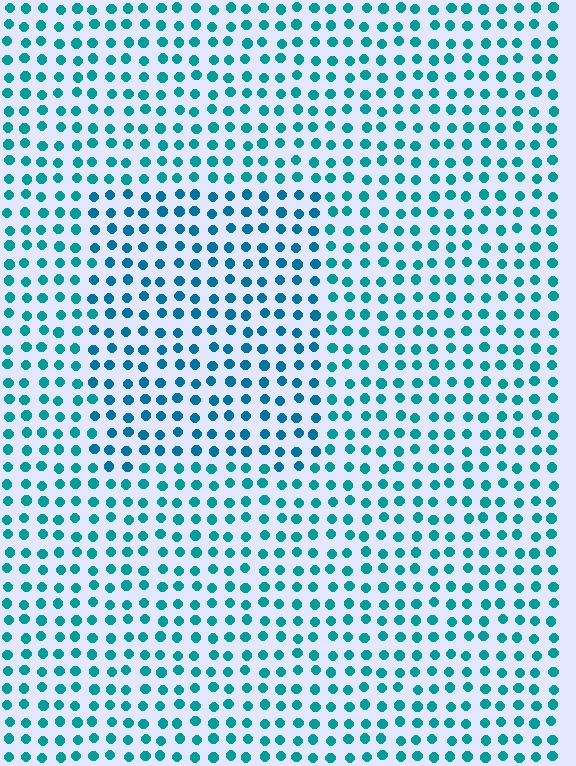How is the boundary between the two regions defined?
The boundary is defined purely by a slight shift in hue (about 17 degrees). Spacing, size, and orientation are identical on both sides.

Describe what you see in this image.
The image is filled with small teal elements in a uniform arrangement. A rectangle-shaped region is visible where the elements are tinted to a slightly different hue, forming a subtle color boundary.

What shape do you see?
I see a rectangle.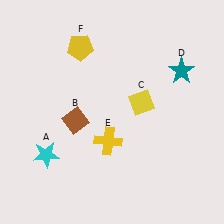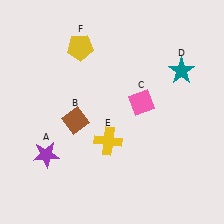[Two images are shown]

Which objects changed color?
A changed from cyan to purple. C changed from yellow to pink.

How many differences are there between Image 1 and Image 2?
There are 2 differences between the two images.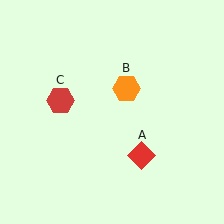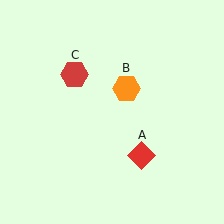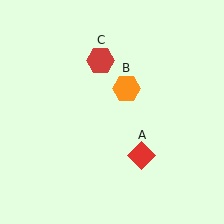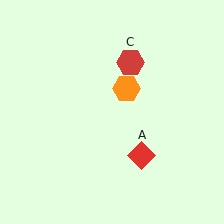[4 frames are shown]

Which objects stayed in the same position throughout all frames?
Red diamond (object A) and orange hexagon (object B) remained stationary.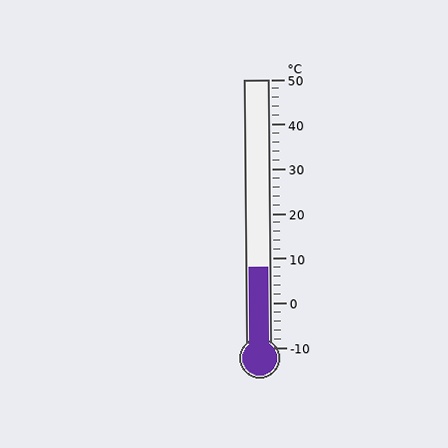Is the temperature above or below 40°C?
The temperature is below 40°C.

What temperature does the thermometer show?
The thermometer shows approximately 8°C.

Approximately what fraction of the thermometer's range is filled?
The thermometer is filled to approximately 30% of its range.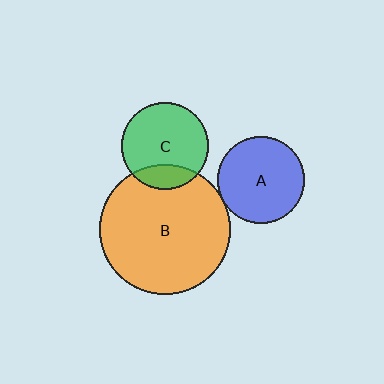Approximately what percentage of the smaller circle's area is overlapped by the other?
Approximately 5%.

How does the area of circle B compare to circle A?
Approximately 2.2 times.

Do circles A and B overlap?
Yes.